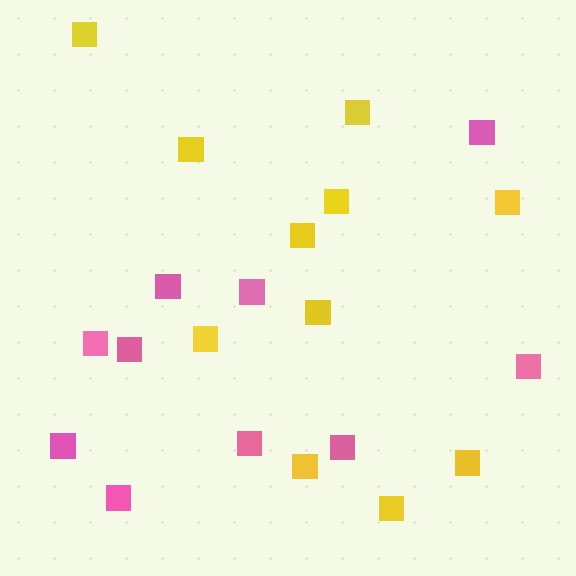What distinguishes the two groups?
There are 2 groups: one group of yellow squares (11) and one group of pink squares (10).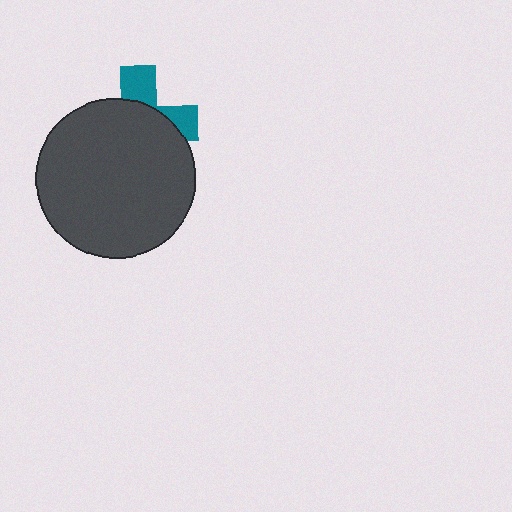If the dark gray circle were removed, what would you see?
You would see the complete teal cross.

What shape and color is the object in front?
The object in front is a dark gray circle.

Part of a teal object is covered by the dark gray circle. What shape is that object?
It is a cross.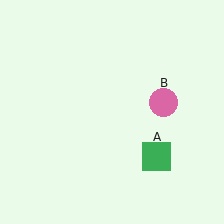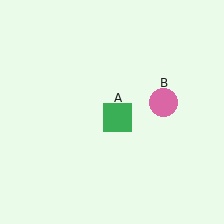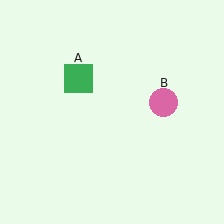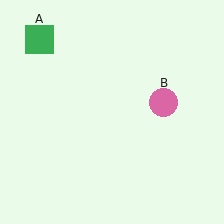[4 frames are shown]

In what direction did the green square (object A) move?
The green square (object A) moved up and to the left.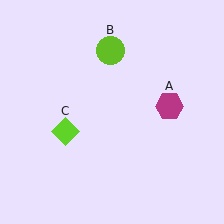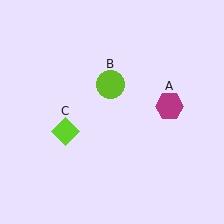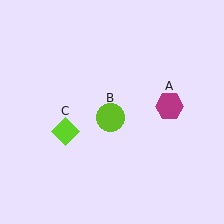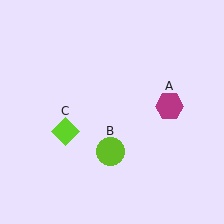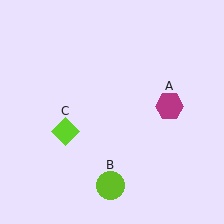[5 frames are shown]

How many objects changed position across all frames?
1 object changed position: lime circle (object B).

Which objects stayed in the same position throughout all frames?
Magenta hexagon (object A) and lime diamond (object C) remained stationary.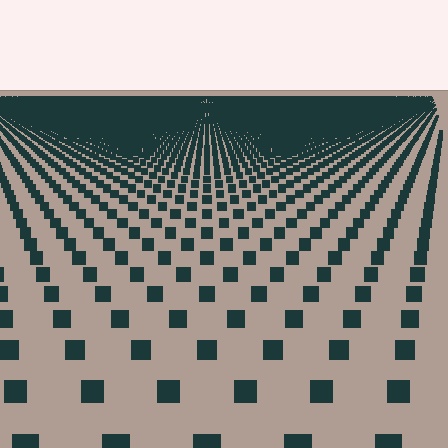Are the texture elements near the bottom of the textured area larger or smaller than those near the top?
Larger. Near the bottom, elements are closer to the viewer and appear at a bigger on-screen size.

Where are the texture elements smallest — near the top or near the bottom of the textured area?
Near the top.